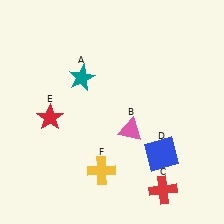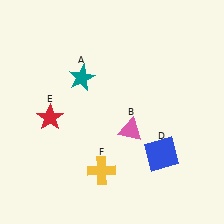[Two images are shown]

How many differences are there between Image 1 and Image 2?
There is 1 difference between the two images.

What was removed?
The red cross (C) was removed in Image 2.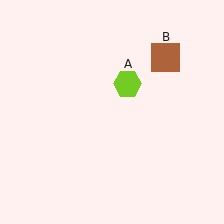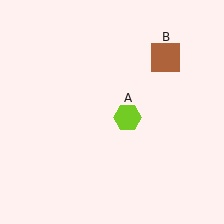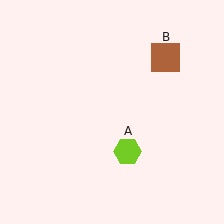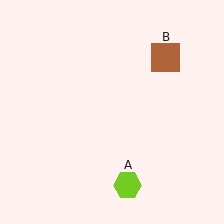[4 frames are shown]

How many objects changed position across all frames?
1 object changed position: lime hexagon (object A).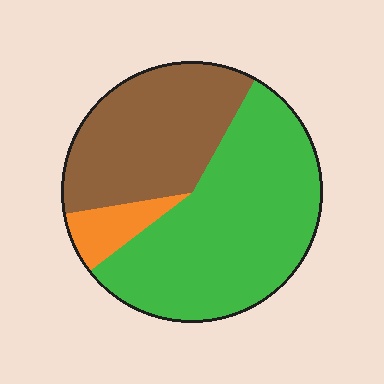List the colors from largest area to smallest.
From largest to smallest: green, brown, orange.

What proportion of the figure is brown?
Brown takes up about three eighths (3/8) of the figure.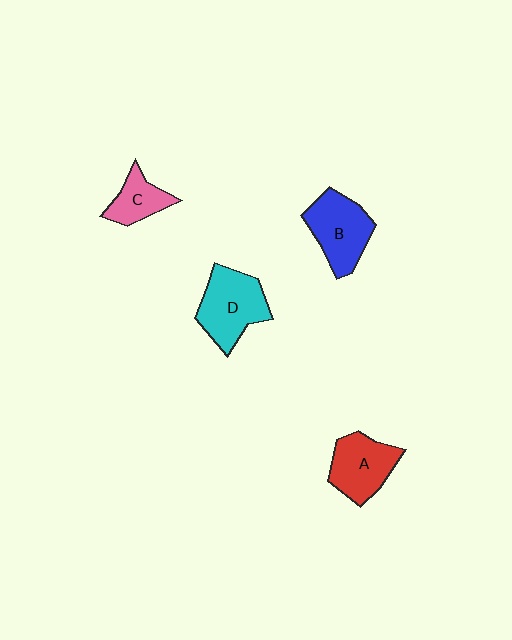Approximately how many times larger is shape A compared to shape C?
Approximately 1.6 times.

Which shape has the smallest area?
Shape C (pink).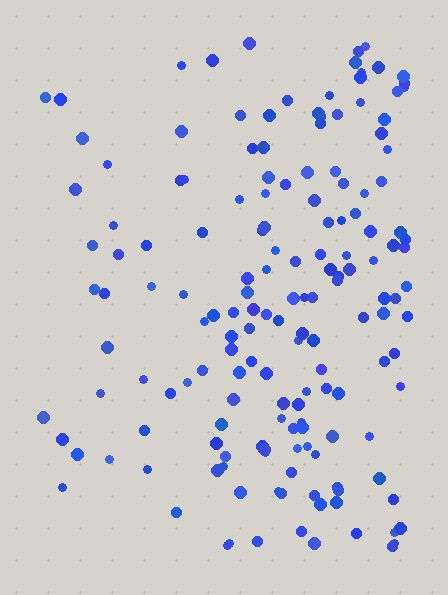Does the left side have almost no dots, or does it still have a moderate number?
Still a moderate number, just noticeably fewer than the right.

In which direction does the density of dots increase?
From left to right, with the right side densest.